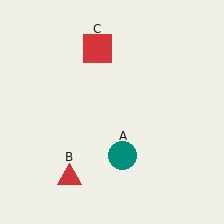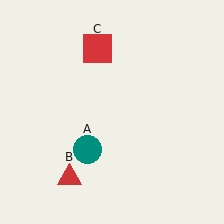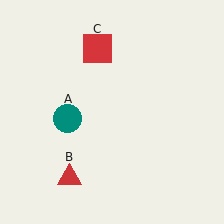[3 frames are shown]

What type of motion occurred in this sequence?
The teal circle (object A) rotated clockwise around the center of the scene.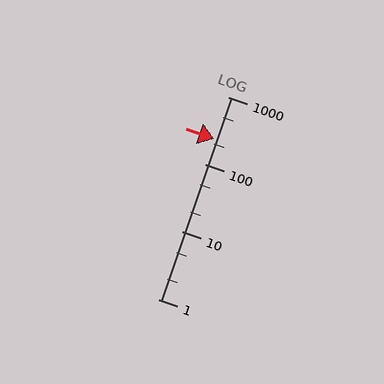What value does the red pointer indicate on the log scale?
The pointer indicates approximately 240.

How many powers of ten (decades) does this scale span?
The scale spans 3 decades, from 1 to 1000.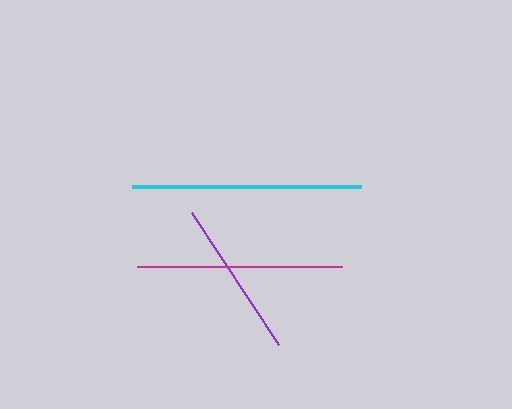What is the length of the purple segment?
The purple segment is approximately 158 pixels long.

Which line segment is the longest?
The cyan line is the longest at approximately 229 pixels.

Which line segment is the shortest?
The purple line is the shortest at approximately 158 pixels.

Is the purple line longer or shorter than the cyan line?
The cyan line is longer than the purple line.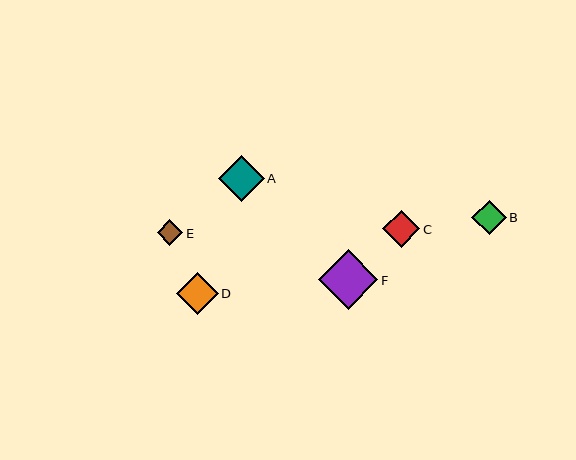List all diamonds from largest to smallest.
From largest to smallest: F, A, D, C, B, E.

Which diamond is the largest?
Diamond F is the largest with a size of approximately 60 pixels.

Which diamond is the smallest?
Diamond E is the smallest with a size of approximately 25 pixels.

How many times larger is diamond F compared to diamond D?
Diamond F is approximately 1.4 times the size of diamond D.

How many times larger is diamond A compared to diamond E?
Diamond A is approximately 1.8 times the size of diamond E.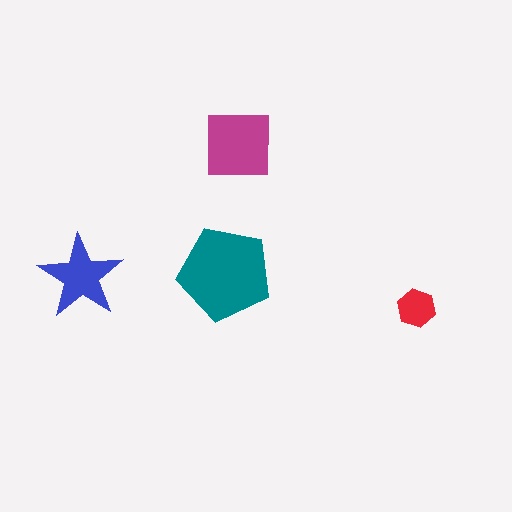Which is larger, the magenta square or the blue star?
The magenta square.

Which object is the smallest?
The red hexagon.